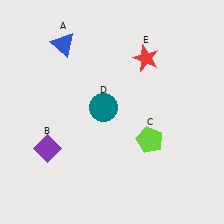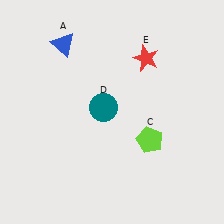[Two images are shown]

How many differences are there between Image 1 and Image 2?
There is 1 difference between the two images.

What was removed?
The purple diamond (B) was removed in Image 2.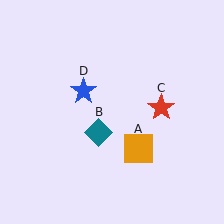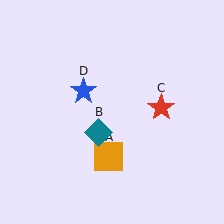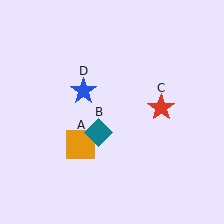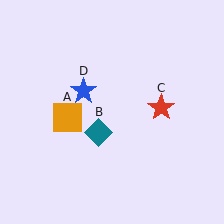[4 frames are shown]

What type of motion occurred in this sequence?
The orange square (object A) rotated clockwise around the center of the scene.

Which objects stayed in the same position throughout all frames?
Teal diamond (object B) and red star (object C) and blue star (object D) remained stationary.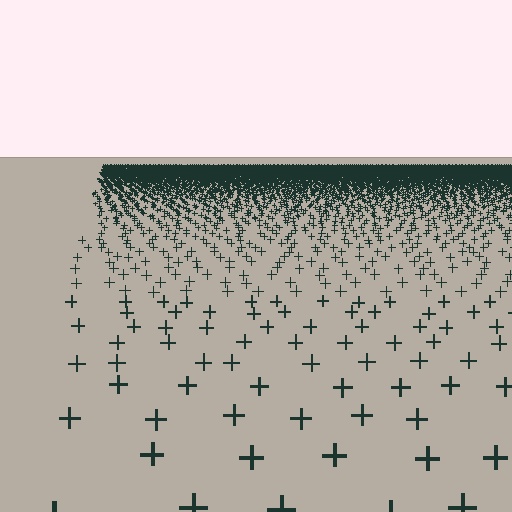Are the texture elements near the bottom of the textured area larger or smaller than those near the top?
Larger. Near the bottom, elements are closer to the viewer and appear at a bigger on-screen size.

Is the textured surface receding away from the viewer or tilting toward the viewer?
The surface is receding away from the viewer. Texture elements get smaller and denser toward the top.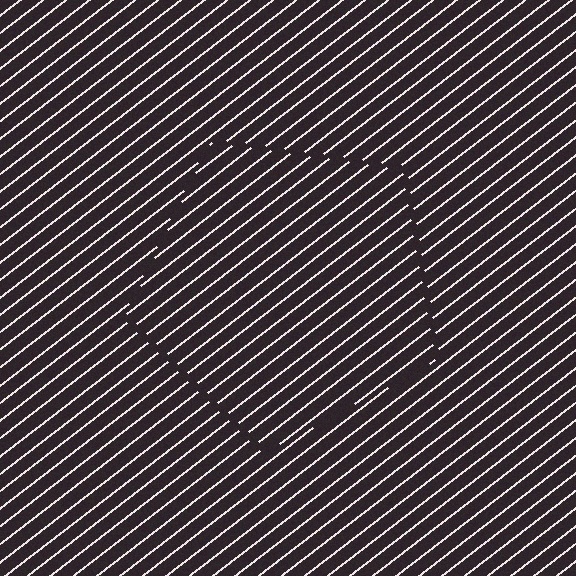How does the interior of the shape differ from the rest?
The interior of the shape contains the same grating, shifted by half a period — the contour is defined by the phase discontinuity where line-ends from the inner and outer gratings abut.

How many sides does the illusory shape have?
5 sides — the line-ends trace a pentagon.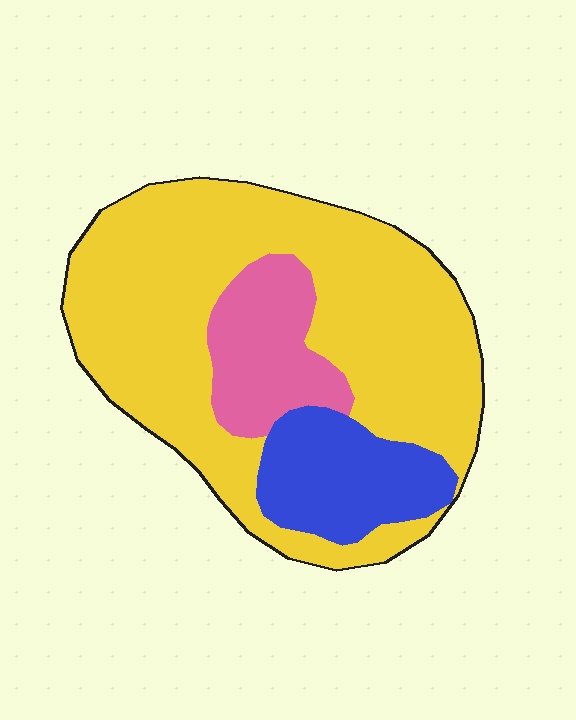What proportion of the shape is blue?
Blue covers about 15% of the shape.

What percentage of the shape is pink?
Pink takes up less than a quarter of the shape.